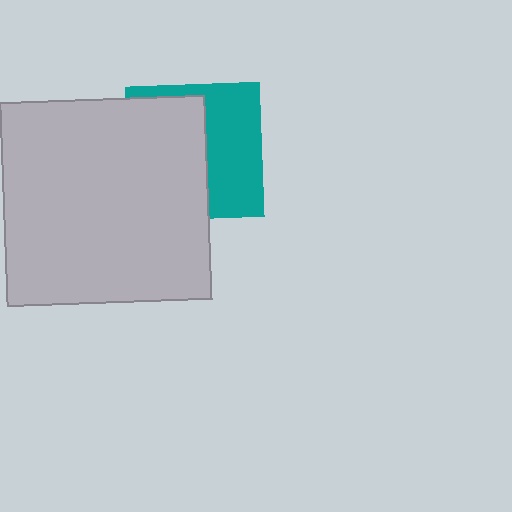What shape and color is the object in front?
The object in front is a light gray square.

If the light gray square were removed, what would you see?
You would see the complete teal square.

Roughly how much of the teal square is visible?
About half of it is visible (roughly 46%).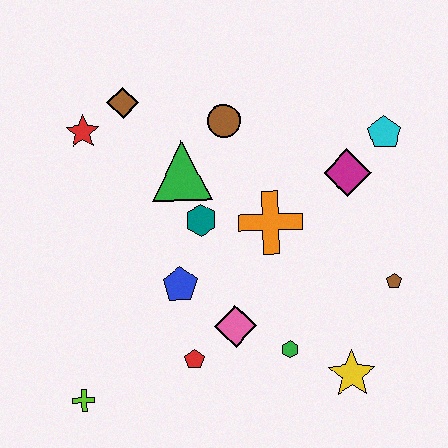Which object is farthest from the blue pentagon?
The cyan pentagon is farthest from the blue pentagon.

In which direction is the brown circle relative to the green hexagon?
The brown circle is above the green hexagon.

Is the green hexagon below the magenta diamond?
Yes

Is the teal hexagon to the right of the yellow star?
No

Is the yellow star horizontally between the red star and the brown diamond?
No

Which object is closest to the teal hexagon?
The green triangle is closest to the teal hexagon.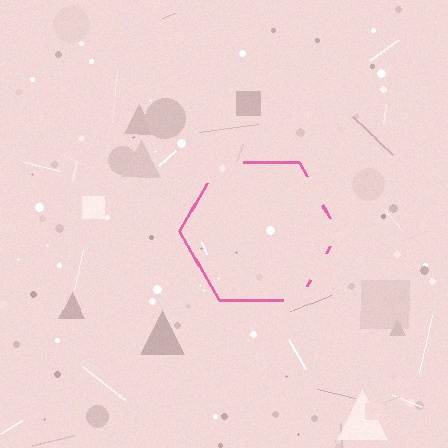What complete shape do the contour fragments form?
The contour fragments form a hexagon.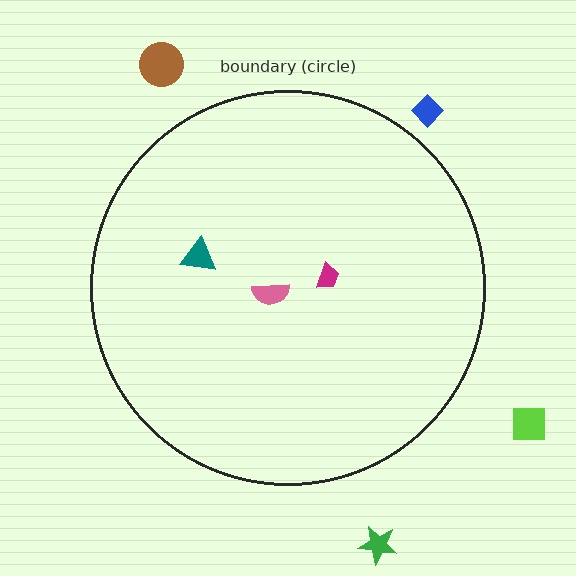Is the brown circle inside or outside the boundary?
Outside.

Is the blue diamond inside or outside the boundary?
Outside.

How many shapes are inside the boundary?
3 inside, 4 outside.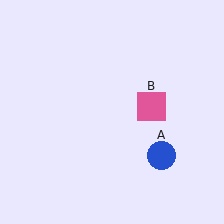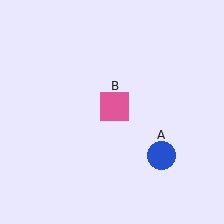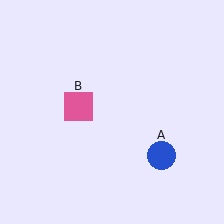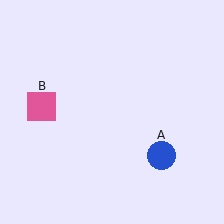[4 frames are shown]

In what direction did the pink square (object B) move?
The pink square (object B) moved left.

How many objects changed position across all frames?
1 object changed position: pink square (object B).